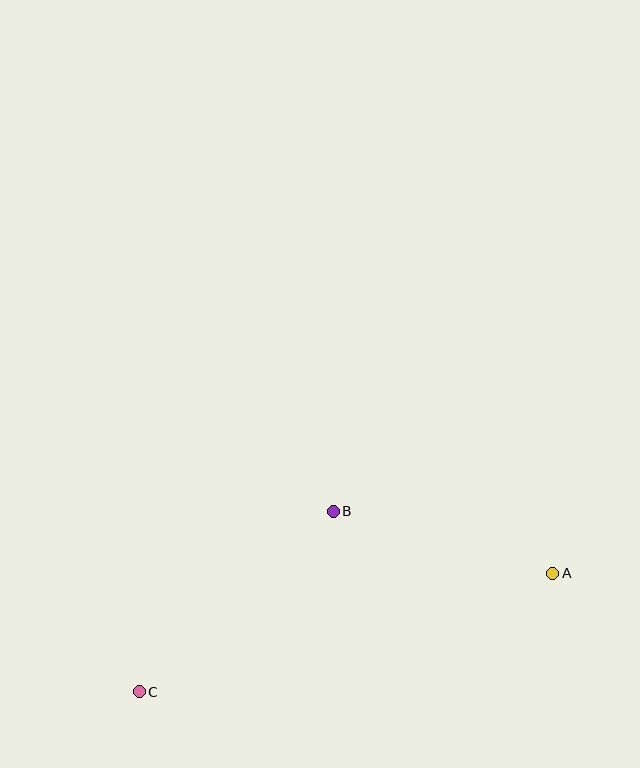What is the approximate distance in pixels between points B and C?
The distance between B and C is approximately 265 pixels.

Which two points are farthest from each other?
Points A and C are farthest from each other.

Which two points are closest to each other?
Points A and B are closest to each other.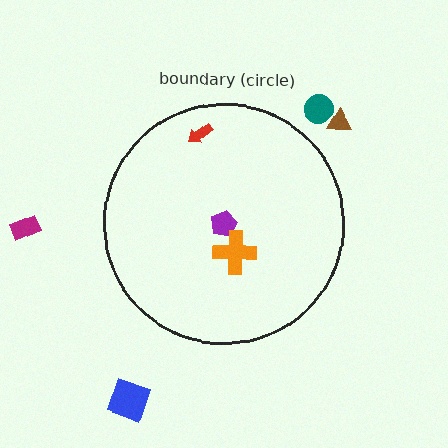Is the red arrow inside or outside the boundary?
Inside.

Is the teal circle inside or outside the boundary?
Outside.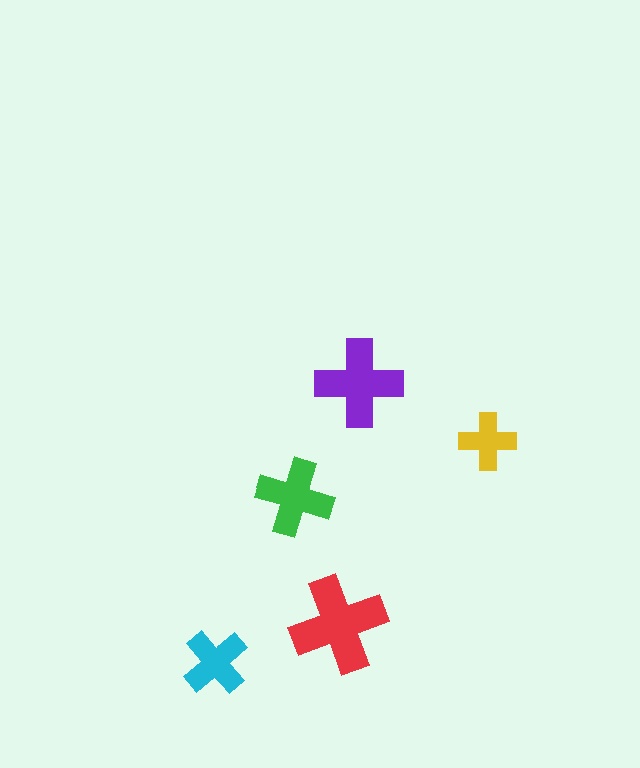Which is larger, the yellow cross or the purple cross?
The purple one.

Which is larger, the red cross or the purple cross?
The red one.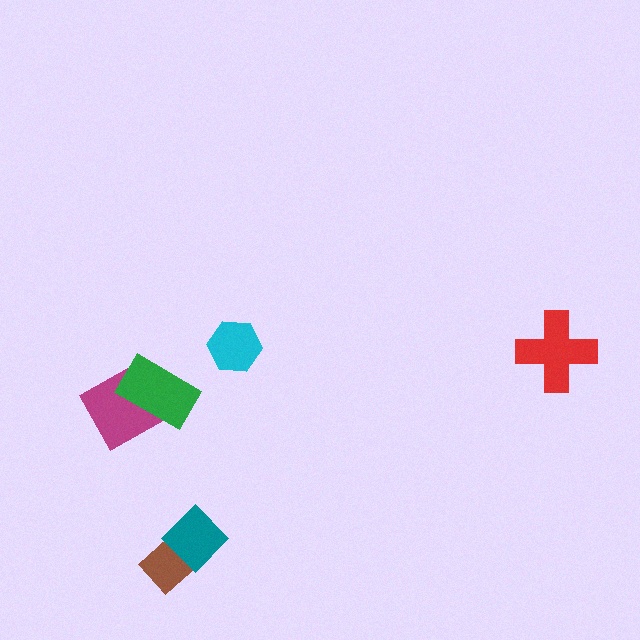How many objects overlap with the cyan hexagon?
0 objects overlap with the cyan hexagon.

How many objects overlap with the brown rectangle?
1 object overlaps with the brown rectangle.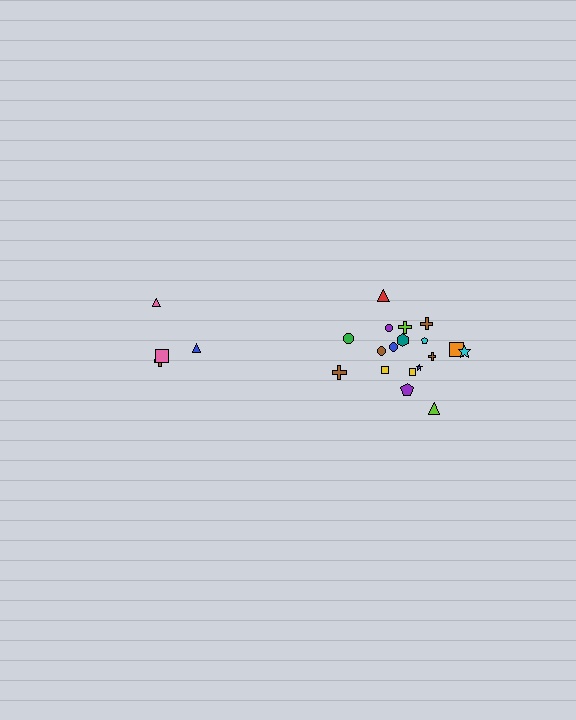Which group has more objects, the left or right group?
The right group.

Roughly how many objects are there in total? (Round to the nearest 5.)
Roughly 20 objects in total.